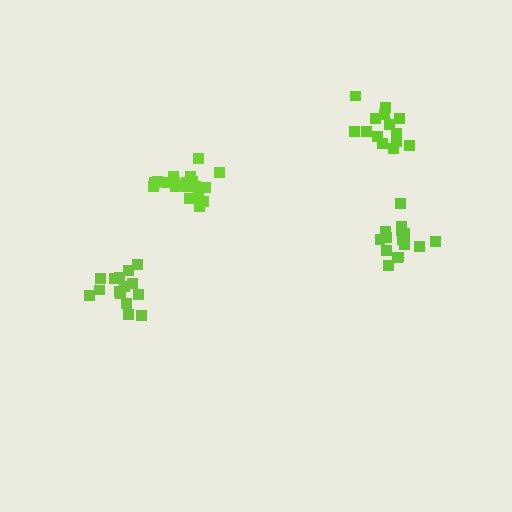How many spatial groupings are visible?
There are 4 spatial groupings.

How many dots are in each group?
Group 1: 16 dots, Group 2: 15 dots, Group 3: 20 dots, Group 4: 14 dots (65 total).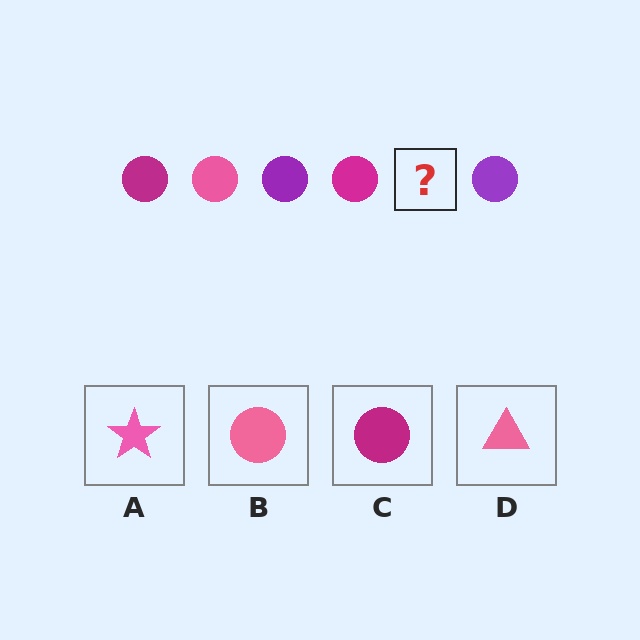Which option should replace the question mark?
Option B.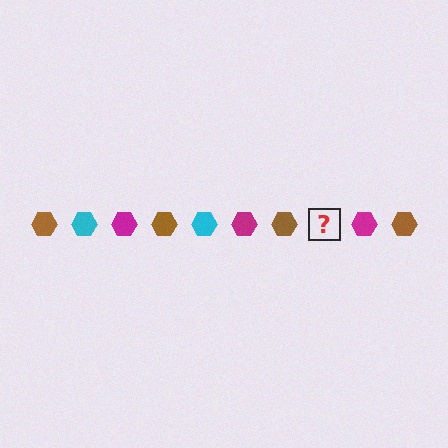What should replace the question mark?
The question mark should be replaced with a cyan hexagon.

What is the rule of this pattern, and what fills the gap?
The rule is that the pattern cycles through brown, cyan, magenta hexagons. The gap should be filled with a cyan hexagon.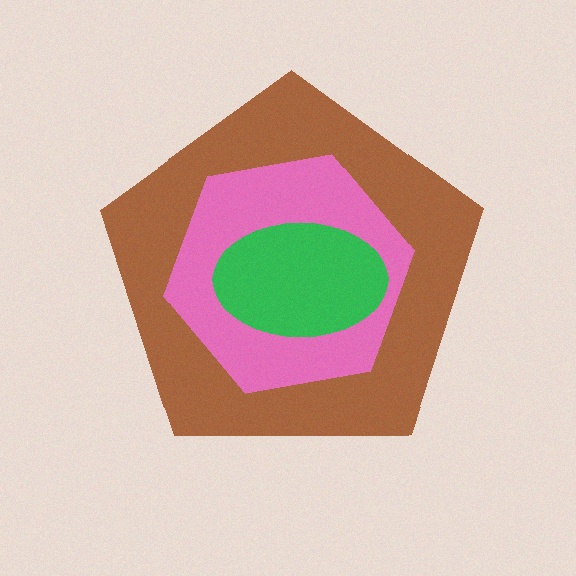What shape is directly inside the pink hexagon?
The green ellipse.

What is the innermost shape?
The green ellipse.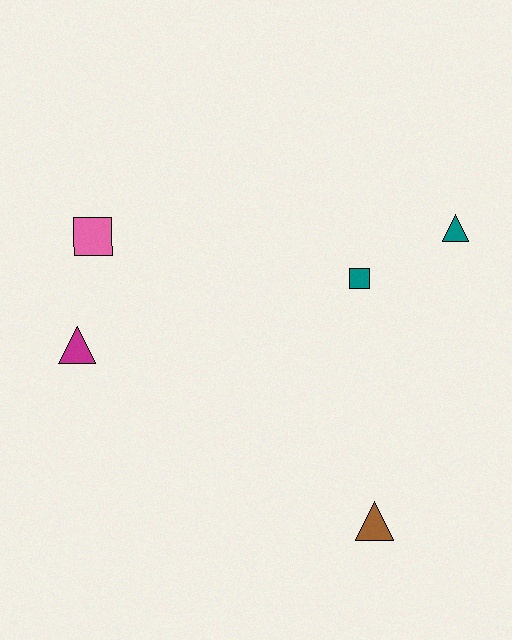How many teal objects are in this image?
There are 2 teal objects.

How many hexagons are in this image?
There are no hexagons.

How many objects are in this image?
There are 5 objects.